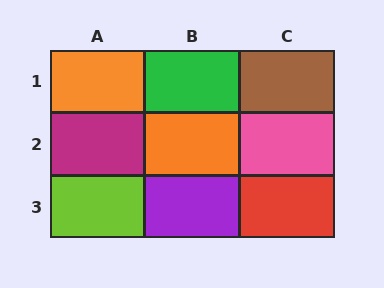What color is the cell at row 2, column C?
Pink.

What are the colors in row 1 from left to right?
Orange, green, brown.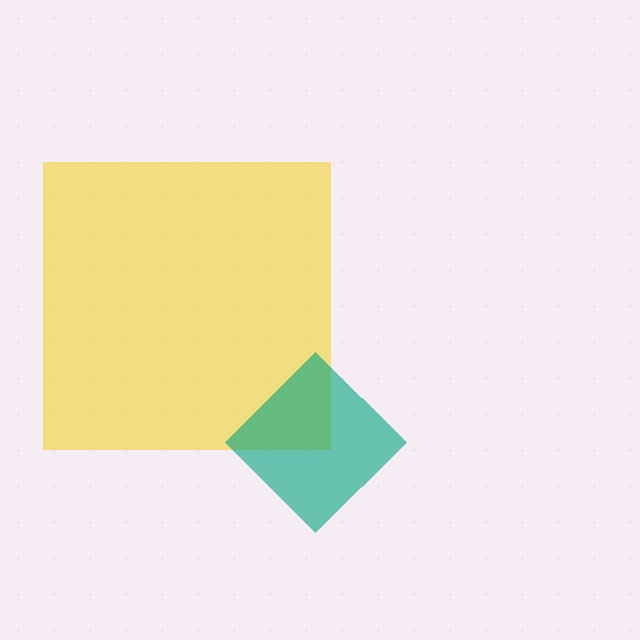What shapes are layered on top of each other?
The layered shapes are: a yellow square, a teal diamond.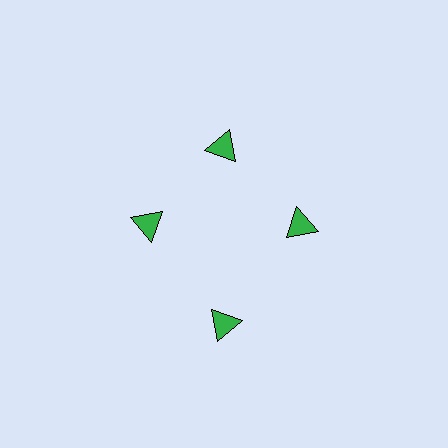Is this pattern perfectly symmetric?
No. The 4 green triangles are arranged in a ring, but one element near the 6 o'clock position is pushed outward from the center, breaking the 4-fold rotational symmetry.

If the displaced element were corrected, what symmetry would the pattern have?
It would have 4-fold rotational symmetry — the pattern would map onto itself every 90 degrees.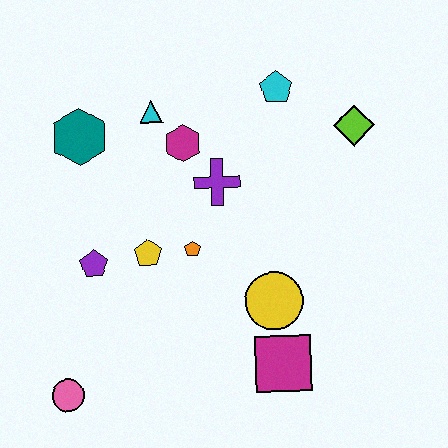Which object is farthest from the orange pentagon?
The lime diamond is farthest from the orange pentagon.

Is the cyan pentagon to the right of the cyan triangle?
Yes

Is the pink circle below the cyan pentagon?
Yes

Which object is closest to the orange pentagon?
The yellow pentagon is closest to the orange pentagon.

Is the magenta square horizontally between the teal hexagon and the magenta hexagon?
No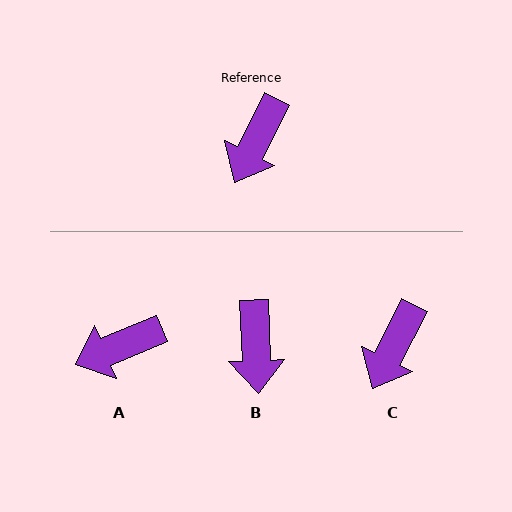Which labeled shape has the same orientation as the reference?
C.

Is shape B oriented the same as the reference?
No, it is off by about 29 degrees.